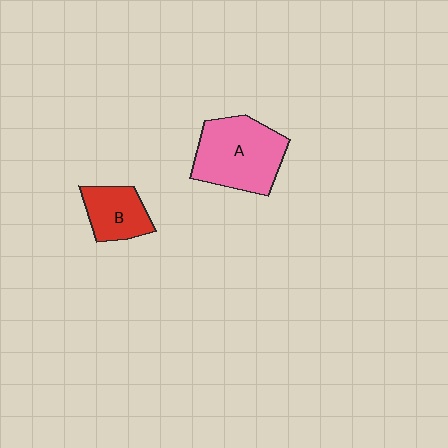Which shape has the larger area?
Shape A (pink).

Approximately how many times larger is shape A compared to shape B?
Approximately 1.8 times.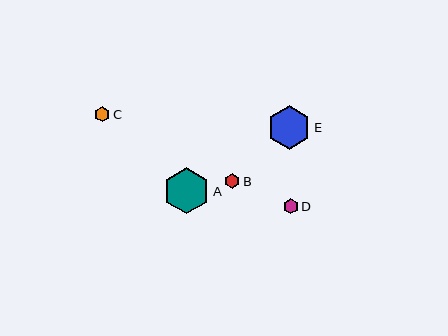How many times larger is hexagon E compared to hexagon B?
Hexagon E is approximately 2.8 times the size of hexagon B.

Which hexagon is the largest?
Hexagon A is the largest with a size of approximately 46 pixels.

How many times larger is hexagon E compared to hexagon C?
Hexagon E is approximately 2.9 times the size of hexagon C.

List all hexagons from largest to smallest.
From largest to smallest: A, E, B, D, C.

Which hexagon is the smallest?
Hexagon C is the smallest with a size of approximately 15 pixels.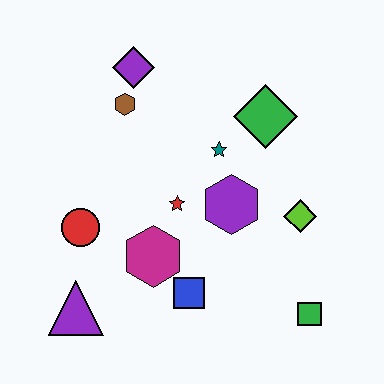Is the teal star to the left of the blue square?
No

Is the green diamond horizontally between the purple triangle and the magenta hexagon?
No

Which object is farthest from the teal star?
The purple triangle is farthest from the teal star.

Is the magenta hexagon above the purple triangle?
Yes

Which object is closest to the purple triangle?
The red circle is closest to the purple triangle.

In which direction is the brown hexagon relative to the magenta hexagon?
The brown hexagon is above the magenta hexagon.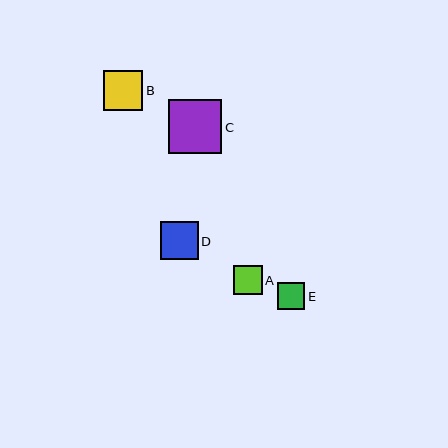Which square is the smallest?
Square E is the smallest with a size of approximately 27 pixels.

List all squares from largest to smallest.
From largest to smallest: C, B, D, A, E.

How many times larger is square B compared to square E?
Square B is approximately 1.5 times the size of square E.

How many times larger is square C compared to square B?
Square C is approximately 1.3 times the size of square B.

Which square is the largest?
Square C is the largest with a size of approximately 53 pixels.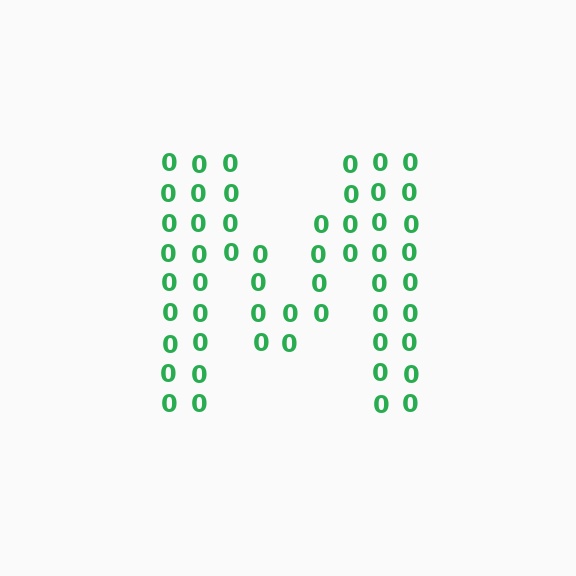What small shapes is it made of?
It is made of small digit 0's.